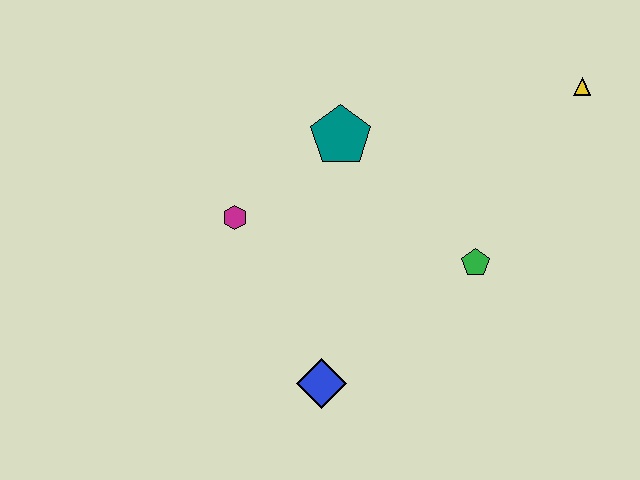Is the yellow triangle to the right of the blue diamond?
Yes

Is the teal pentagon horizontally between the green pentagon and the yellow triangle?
No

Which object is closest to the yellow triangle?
The green pentagon is closest to the yellow triangle.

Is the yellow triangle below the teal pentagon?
No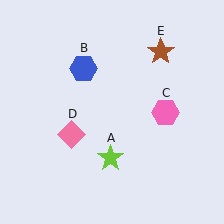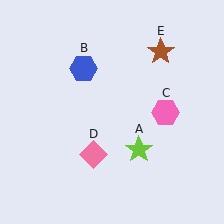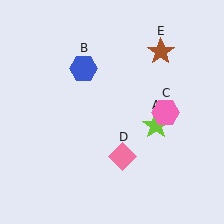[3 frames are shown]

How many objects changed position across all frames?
2 objects changed position: lime star (object A), pink diamond (object D).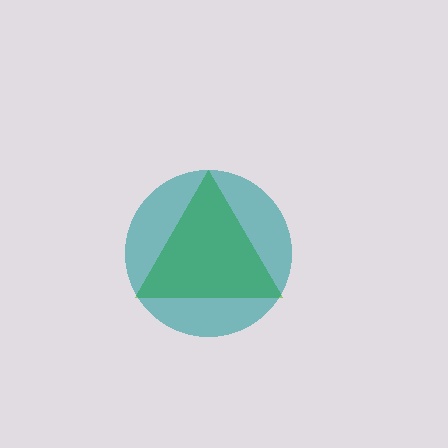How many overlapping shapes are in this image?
There are 2 overlapping shapes in the image.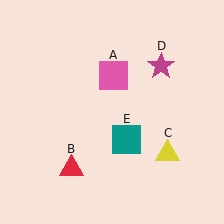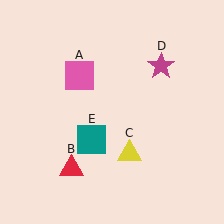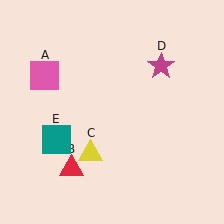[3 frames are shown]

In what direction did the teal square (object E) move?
The teal square (object E) moved left.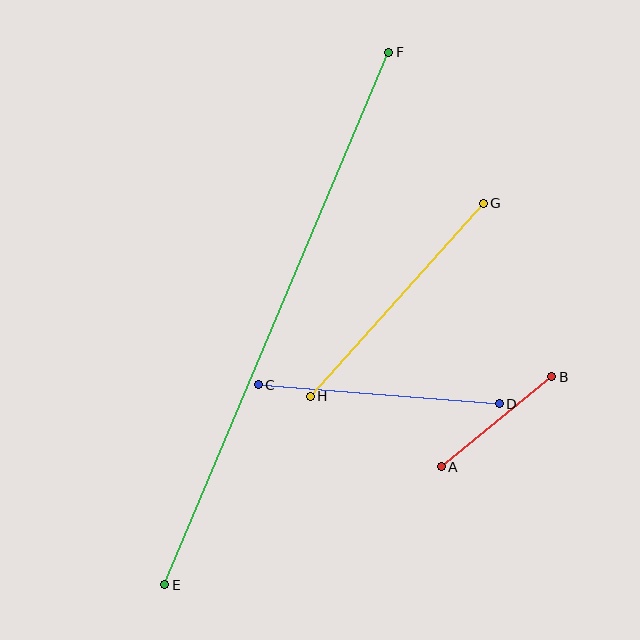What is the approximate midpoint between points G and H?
The midpoint is at approximately (397, 300) pixels.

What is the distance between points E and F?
The distance is approximately 577 pixels.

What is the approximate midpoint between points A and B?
The midpoint is at approximately (496, 422) pixels.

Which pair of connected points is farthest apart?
Points E and F are farthest apart.